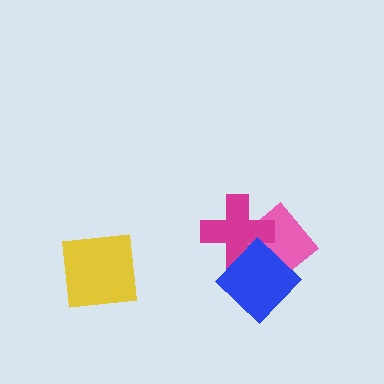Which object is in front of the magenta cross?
The blue diamond is in front of the magenta cross.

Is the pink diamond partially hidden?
Yes, it is partially covered by another shape.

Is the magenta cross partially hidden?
Yes, it is partially covered by another shape.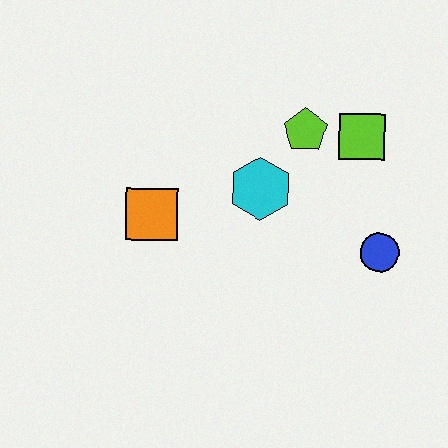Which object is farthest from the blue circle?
The orange square is farthest from the blue circle.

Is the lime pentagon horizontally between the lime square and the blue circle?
No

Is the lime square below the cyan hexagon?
No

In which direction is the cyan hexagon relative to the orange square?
The cyan hexagon is to the right of the orange square.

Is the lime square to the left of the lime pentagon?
No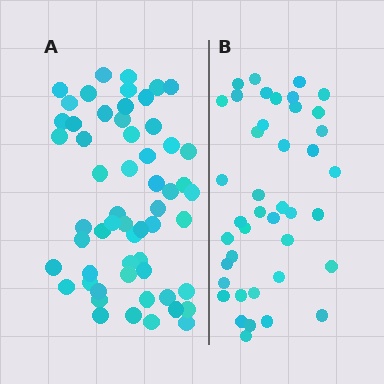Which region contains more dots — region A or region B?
Region A (the left region) has more dots.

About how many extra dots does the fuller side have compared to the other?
Region A has approximately 15 more dots than region B.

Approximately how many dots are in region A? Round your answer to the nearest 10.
About 60 dots. (The exact count is 57, which rounds to 60.)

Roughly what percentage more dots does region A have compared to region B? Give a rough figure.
About 40% more.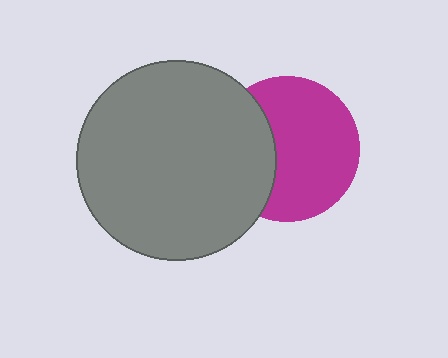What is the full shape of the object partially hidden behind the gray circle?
The partially hidden object is a magenta circle.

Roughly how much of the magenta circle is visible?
Most of it is visible (roughly 66%).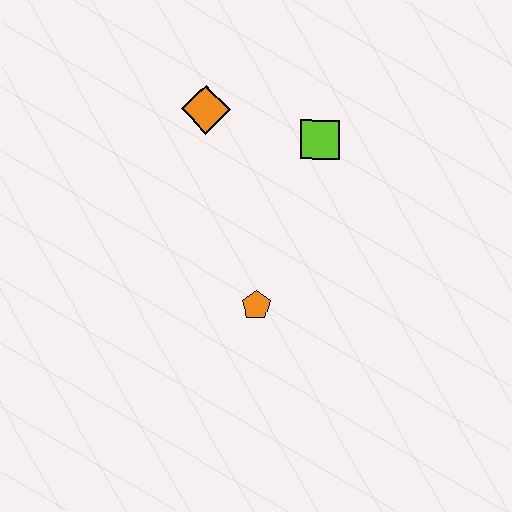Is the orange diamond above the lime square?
Yes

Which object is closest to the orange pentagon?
The lime square is closest to the orange pentagon.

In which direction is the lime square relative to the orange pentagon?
The lime square is above the orange pentagon.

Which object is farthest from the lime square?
The orange pentagon is farthest from the lime square.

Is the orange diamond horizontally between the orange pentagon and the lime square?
No